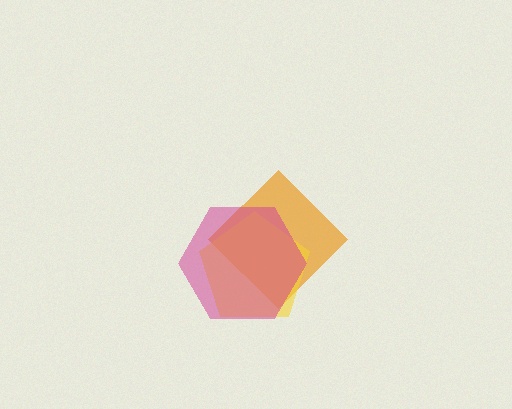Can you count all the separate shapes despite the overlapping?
Yes, there are 3 separate shapes.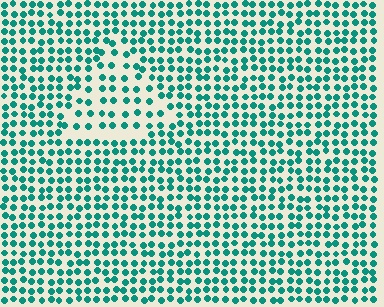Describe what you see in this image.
The image contains small teal elements arranged at two different densities. A triangle-shaped region is visible where the elements are less densely packed than the surrounding area.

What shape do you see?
I see a triangle.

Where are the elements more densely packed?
The elements are more densely packed outside the triangle boundary.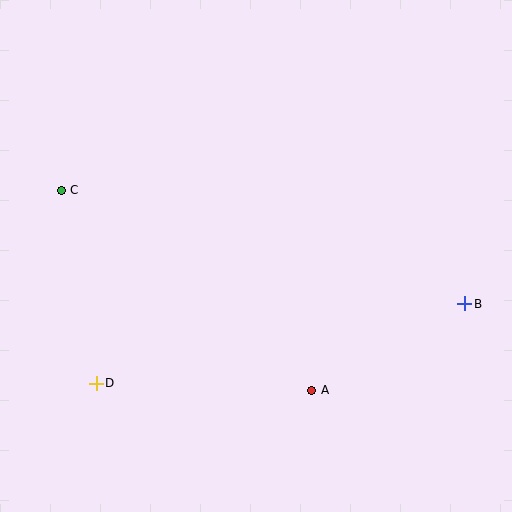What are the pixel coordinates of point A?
Point A is at (312, 390).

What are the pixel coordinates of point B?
Point B is at (465, 304).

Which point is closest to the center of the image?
Point A at (312, 390) is closest to the center.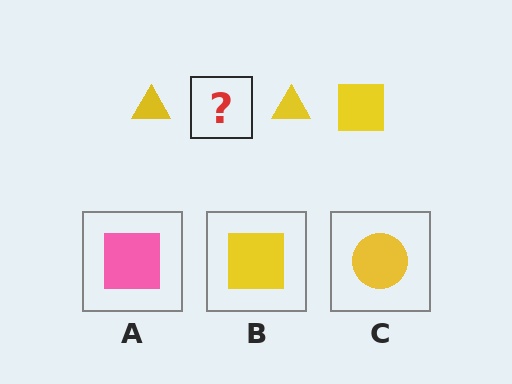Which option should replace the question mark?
Option B.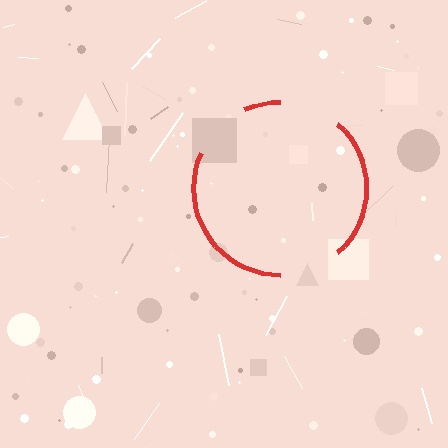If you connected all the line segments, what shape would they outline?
They would outline a circle.